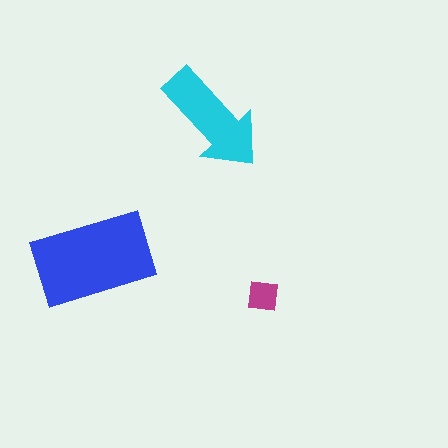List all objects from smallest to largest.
The magenta square, the cyan arrow, the blue rectangle.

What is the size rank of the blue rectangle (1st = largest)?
1st.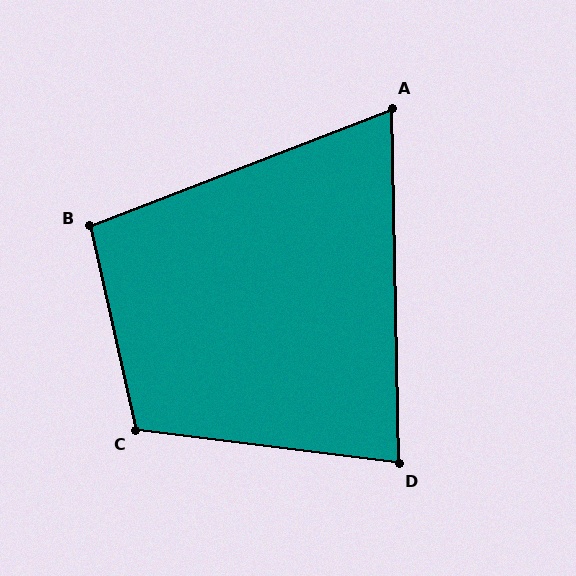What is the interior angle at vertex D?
Approximately 82 degrees (acute).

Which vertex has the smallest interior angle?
A, at approximately 70 degrees.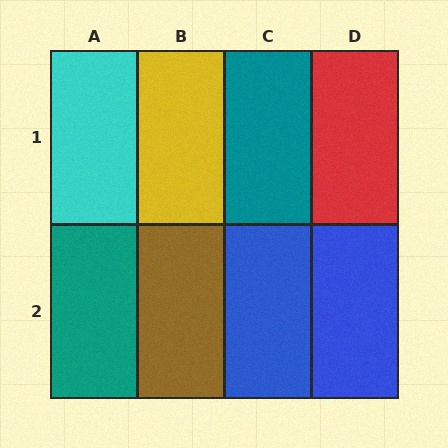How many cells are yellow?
1 cell is yellow.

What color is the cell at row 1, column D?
Red.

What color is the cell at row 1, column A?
Cyan.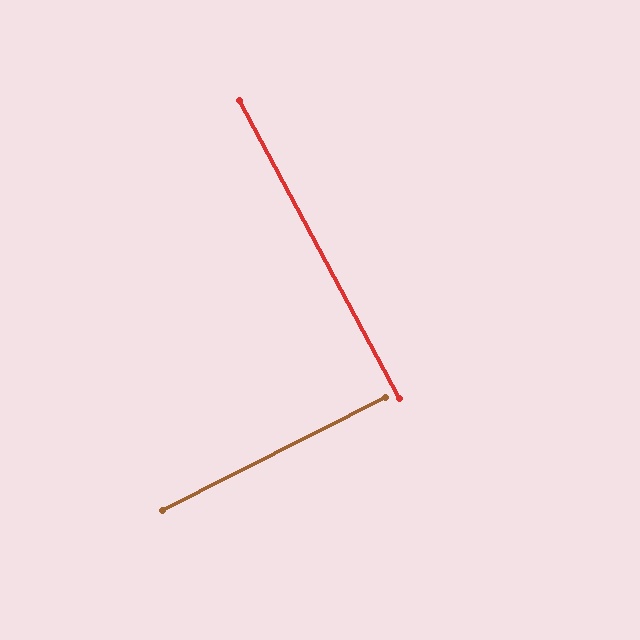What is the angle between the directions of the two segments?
Approximately 88 degrees.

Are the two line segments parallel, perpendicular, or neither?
Perpendicular — they meet at approximately 88°.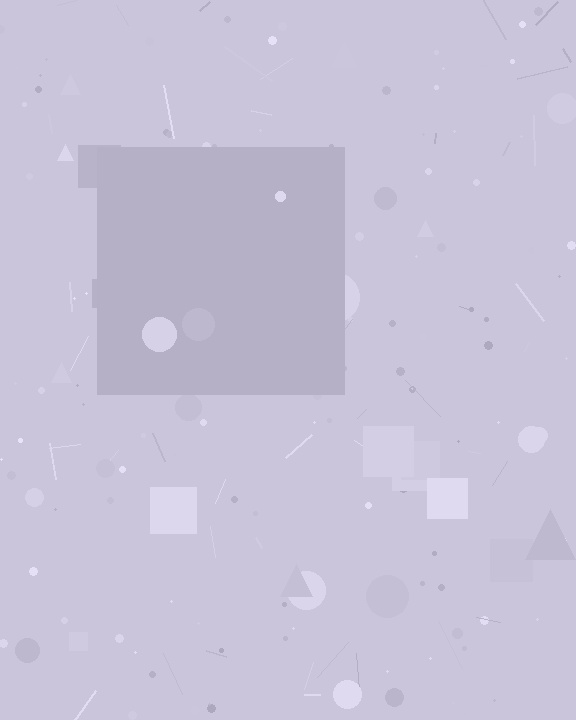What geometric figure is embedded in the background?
A square is embedded in the background.